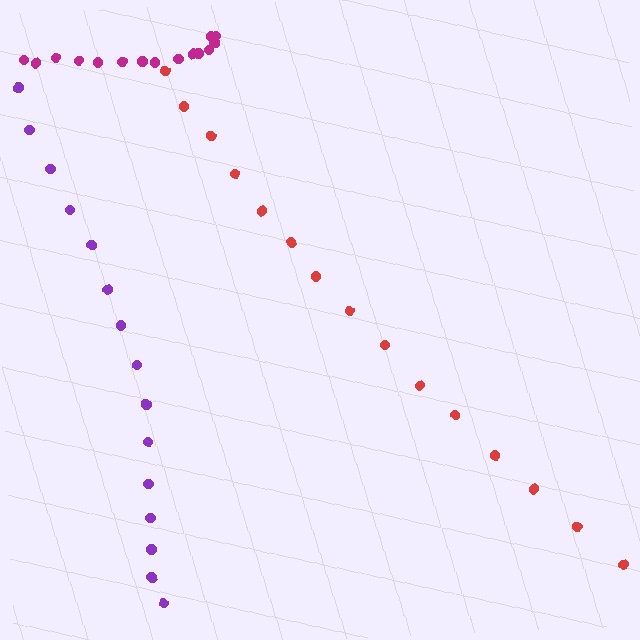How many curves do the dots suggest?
There are 3 distinct paths.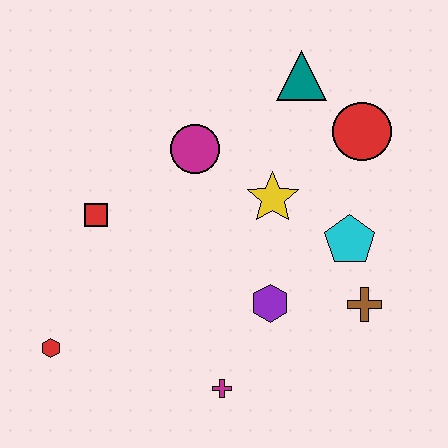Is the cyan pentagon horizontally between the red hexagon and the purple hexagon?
No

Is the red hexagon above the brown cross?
No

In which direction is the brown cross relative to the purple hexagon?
The brown cross is to the right of the purple hexagon.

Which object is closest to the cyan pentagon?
The brown cross is closest to the cyan pentagon.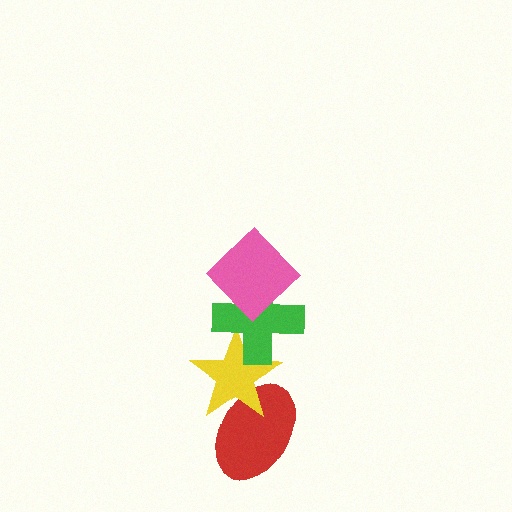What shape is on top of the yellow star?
The green cross is on top of the yellow star.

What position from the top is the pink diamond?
The pink diamond is 1st from the top.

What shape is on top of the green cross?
The pink diamond is on top of the green cross.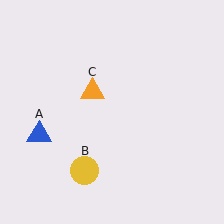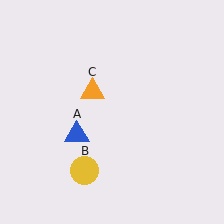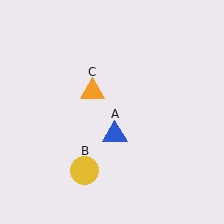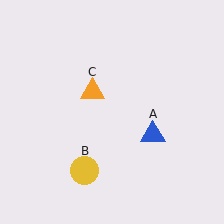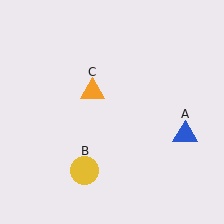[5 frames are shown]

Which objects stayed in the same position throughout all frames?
Yellow circle (object B) and orange triangle (object C) remained stationary.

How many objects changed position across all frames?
1 object changed position: blue triangle (object A).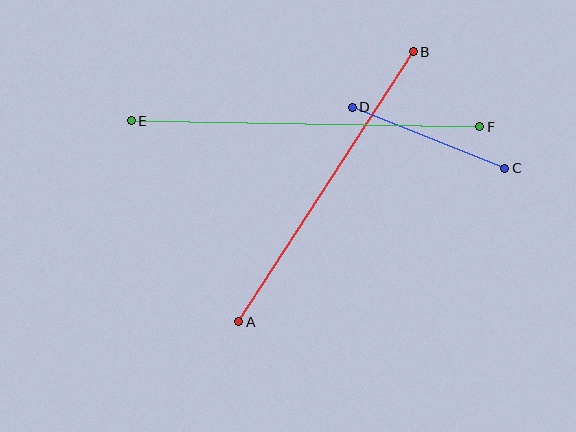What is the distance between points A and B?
The distance is approximately 321 pixels.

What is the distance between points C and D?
The distance is approximately 164 pixels.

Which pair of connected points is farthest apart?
Points E and F are farthest apart.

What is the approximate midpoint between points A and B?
The midpoint is at approximately (326, 187) pixels.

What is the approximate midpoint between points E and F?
The midpoint is at approximately (305, 124) pixels.